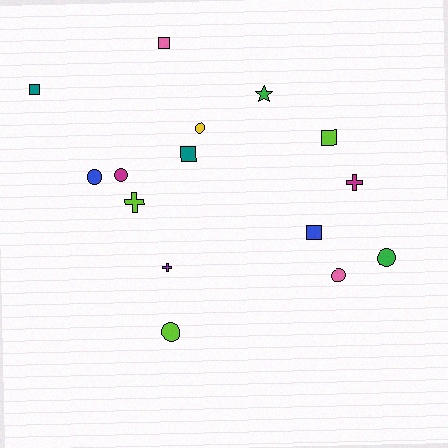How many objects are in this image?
There are 15 objects.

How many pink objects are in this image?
There are 2 pink objects.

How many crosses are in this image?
There are 3 crosses.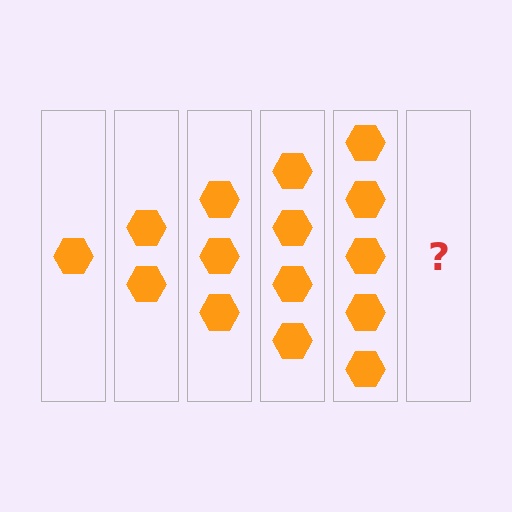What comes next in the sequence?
The next element should be 6 hexagons.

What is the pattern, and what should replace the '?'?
The pattern is that each step adds one more hexagon. The '?' should be 6 hexagons.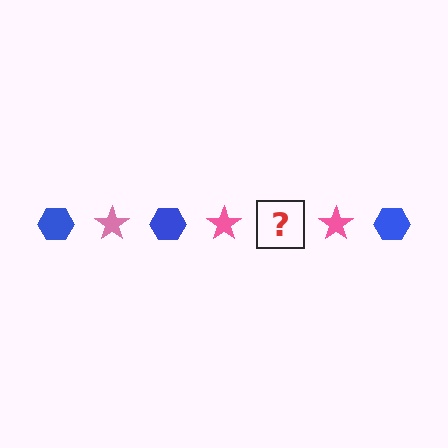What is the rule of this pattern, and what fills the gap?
The rule is that the pattern alternates between blue hexagon and pink star. The gap should be filled with a blue hexagon.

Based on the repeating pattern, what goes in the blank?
The blank should be a blue hexagon.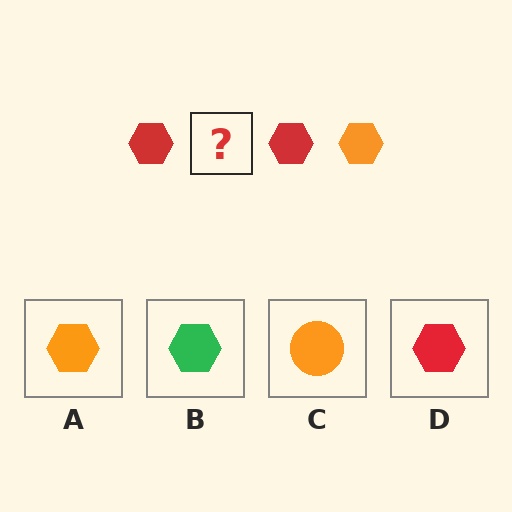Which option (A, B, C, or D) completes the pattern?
A.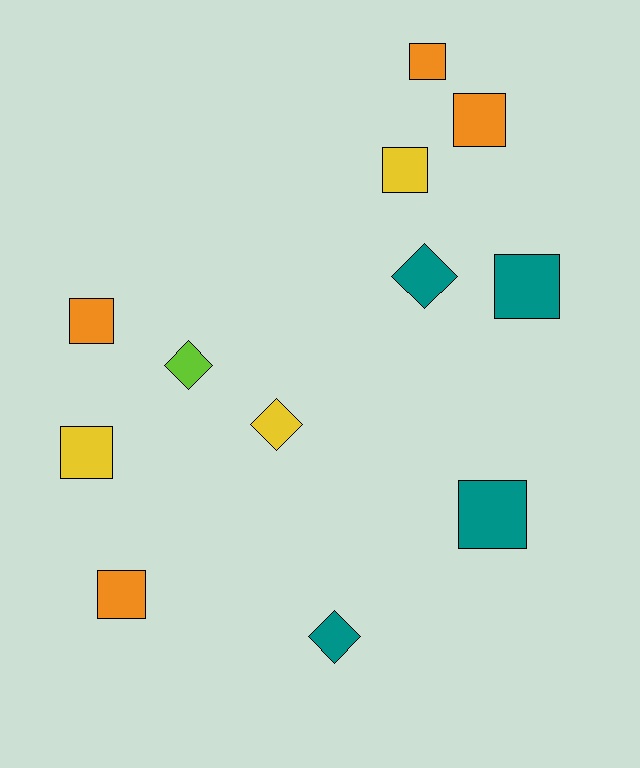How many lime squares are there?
There are no lime squares.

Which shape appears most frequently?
Square, with 8 objects.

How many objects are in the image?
There are 12 objects.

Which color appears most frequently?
Orange, with 4 objects.